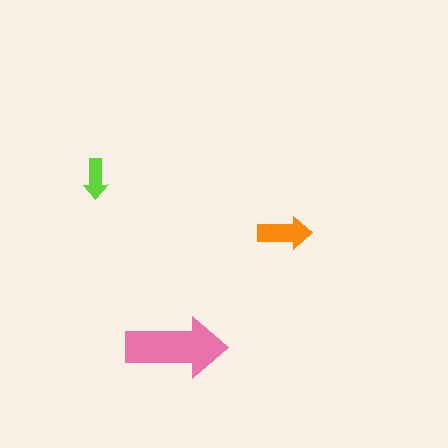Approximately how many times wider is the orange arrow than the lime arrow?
About 1.5 times wider.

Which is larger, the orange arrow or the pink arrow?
The pink one.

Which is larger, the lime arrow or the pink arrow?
The pink one.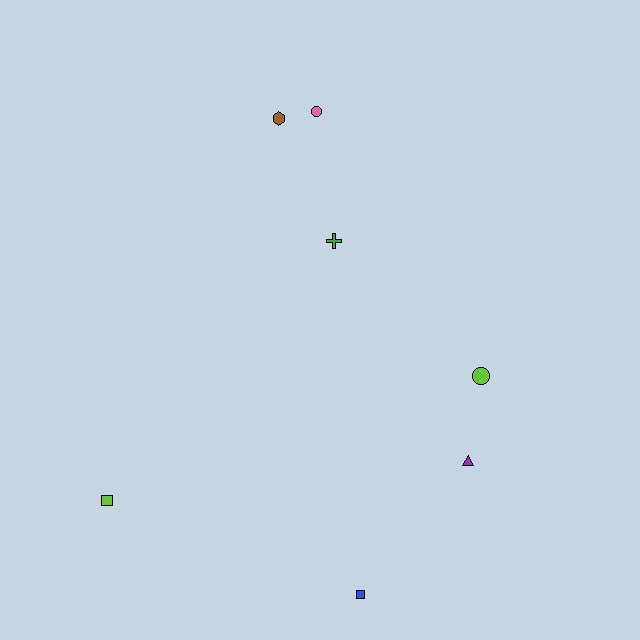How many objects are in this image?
There are 7 objects.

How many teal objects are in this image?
There are no teal objects.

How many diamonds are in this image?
There are no diamonds.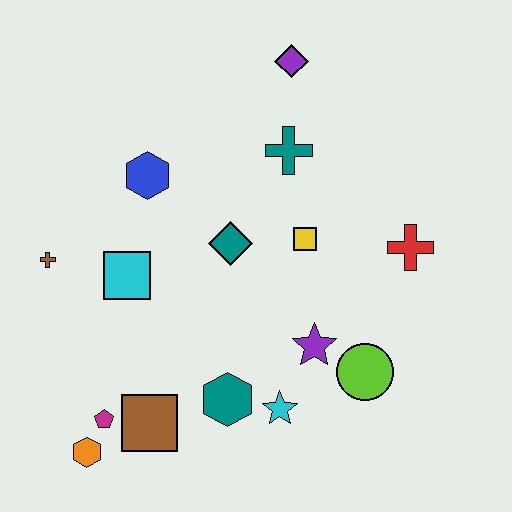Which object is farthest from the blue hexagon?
The lime circle is farthest from the blue hexagon.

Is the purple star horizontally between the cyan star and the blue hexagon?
No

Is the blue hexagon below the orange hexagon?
No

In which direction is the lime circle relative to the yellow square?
The lime circle is below the yellow square.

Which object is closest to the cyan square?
The brown cross is closest to the cyan square.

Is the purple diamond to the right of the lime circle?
No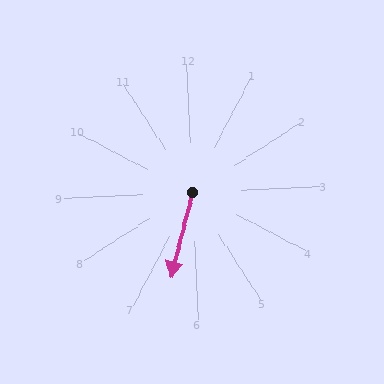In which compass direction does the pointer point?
South.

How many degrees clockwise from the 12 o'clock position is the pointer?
Approximately 197 degrees.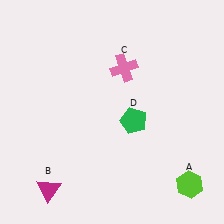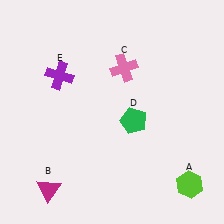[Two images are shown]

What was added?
A purple cross (E) was added in Image 2.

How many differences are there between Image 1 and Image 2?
There is 1 difference between the two images.